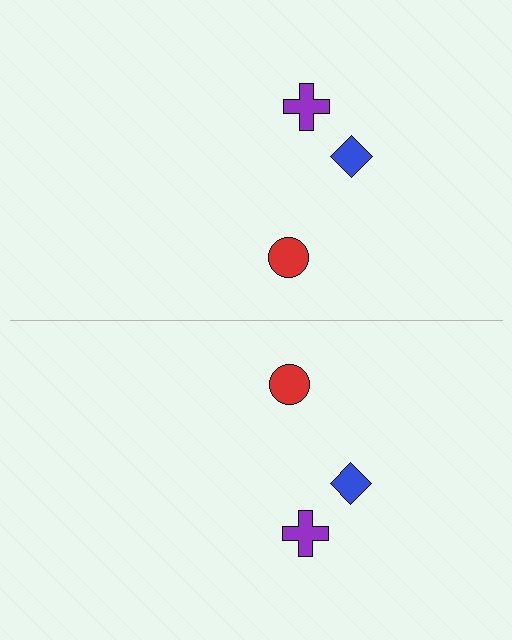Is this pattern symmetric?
Yes, this pattern has bilateral (reflection) symmetry.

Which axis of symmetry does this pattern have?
The pattern has a horizontal axis of symmetry running through the center of the image.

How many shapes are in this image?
There are 6 shapes in this image.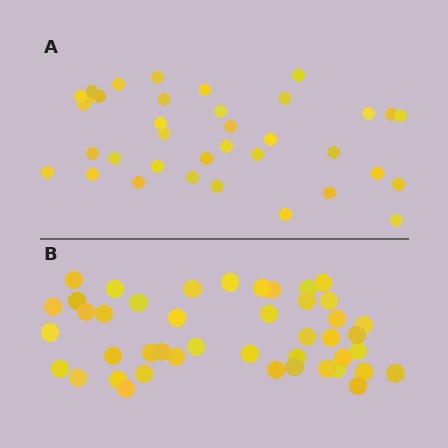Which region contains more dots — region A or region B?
Region B (the bottom region) has more dots.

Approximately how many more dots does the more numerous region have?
Region B has roughly 8 or so more dots than region A.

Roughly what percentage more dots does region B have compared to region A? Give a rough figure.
About 20% more.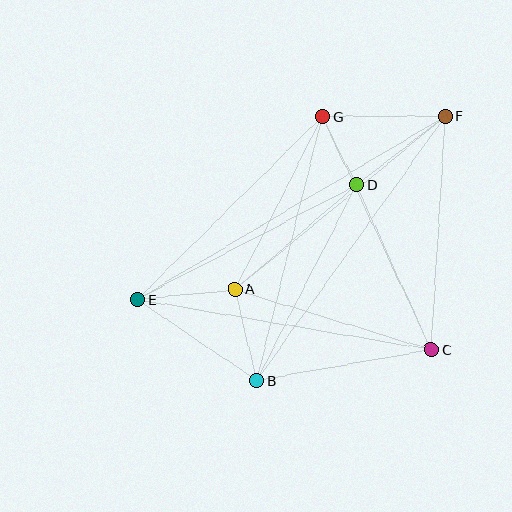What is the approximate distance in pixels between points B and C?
The distance between B and C is approximately 177 pixels.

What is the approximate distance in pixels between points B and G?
The distance between B and G is approximately 272 pixels.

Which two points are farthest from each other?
Points E and F are farthest from each other.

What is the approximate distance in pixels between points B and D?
The distance between B and D is approximately 220 pixels.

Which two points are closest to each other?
Points D and G are closest to each other.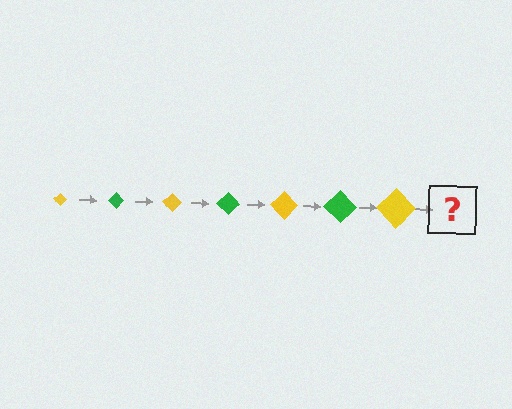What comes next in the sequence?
The next element should be a green diamond, larger than the previous one.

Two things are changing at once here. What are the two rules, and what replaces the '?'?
The two rules are that the diamond grows larger each step and the color cycles through yellow and green. The '?' should be a green diamond, larger than the previous one.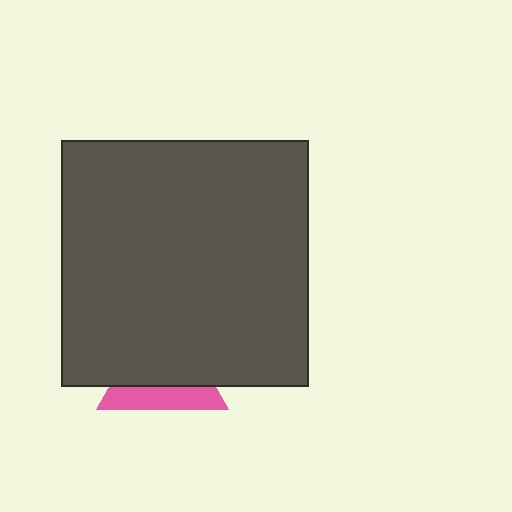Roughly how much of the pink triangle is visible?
A small part of it is visible (roughly 34%).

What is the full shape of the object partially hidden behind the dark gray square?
The partially hidden object is a pink triangle.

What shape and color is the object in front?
The object in front is a dark gray square.